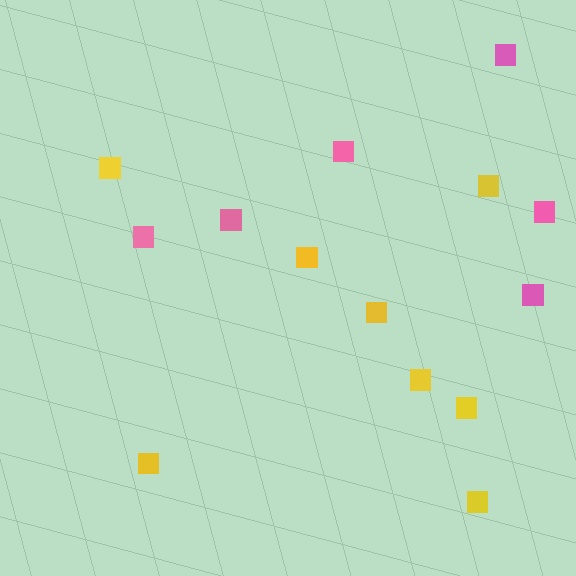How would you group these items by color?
There are 2 groups: one group of yellow squares (8) and one group of pink squares (6).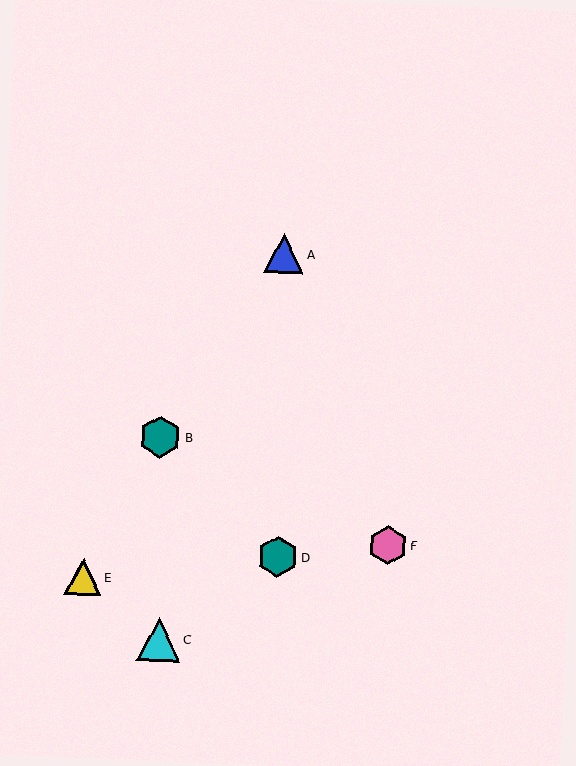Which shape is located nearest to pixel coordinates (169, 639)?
The cyan triangle (labeled C) at (158, 639) is nearest to that location.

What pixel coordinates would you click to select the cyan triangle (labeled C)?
Click at (158, 639) to select the cyan triangle C.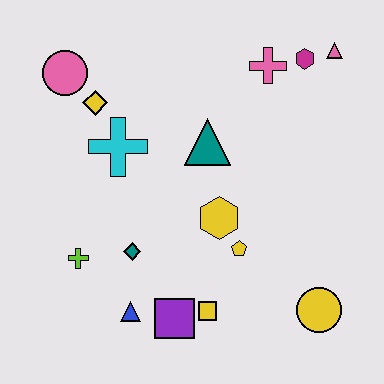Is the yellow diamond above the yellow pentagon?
Yes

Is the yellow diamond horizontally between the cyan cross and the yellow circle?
No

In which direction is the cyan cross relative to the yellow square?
The cyan cross is above the yellow square.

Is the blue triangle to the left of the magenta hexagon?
Yes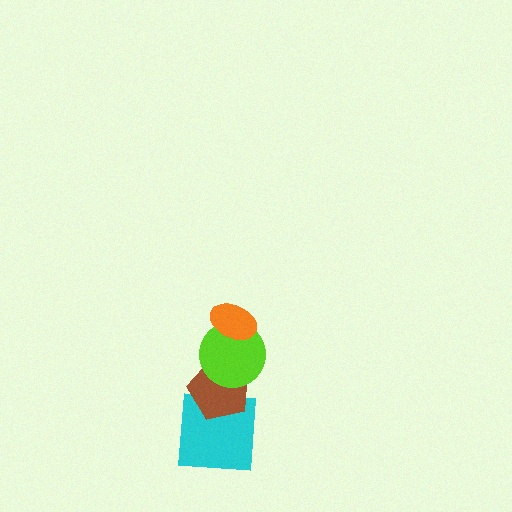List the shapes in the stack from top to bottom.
From top to bottom: the orange ellipse, the lime circle, the brown pentagon, the cyan square.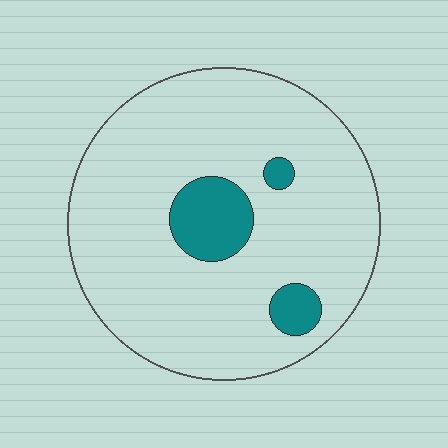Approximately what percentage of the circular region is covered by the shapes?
Approximately 10%.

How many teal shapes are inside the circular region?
3.